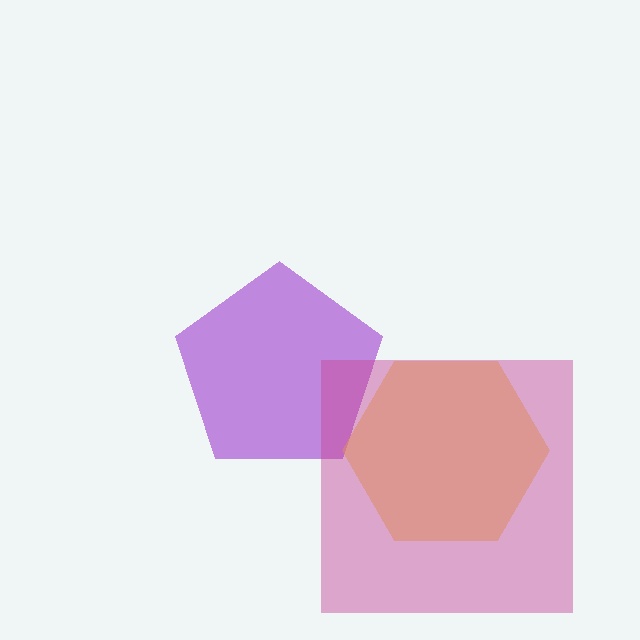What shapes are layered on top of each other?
The layered shapes are: a purple pentagon, a yellow hexagon, a magenta square.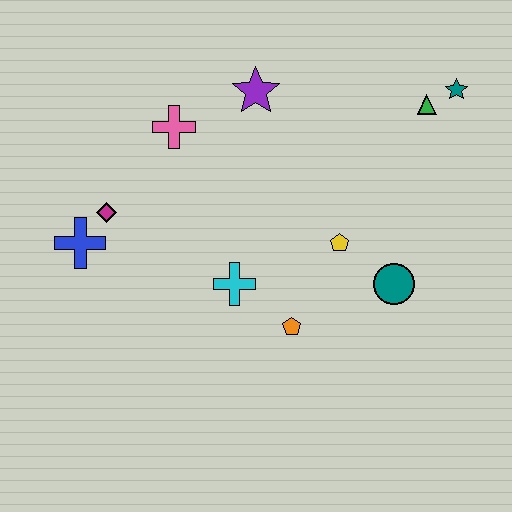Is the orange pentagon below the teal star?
Yes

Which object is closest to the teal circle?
The yellow pentagon is closest to the teal circle.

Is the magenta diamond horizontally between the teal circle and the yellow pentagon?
No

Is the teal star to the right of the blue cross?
Yes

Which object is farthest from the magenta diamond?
The teal star is farthest from the magenta diamond.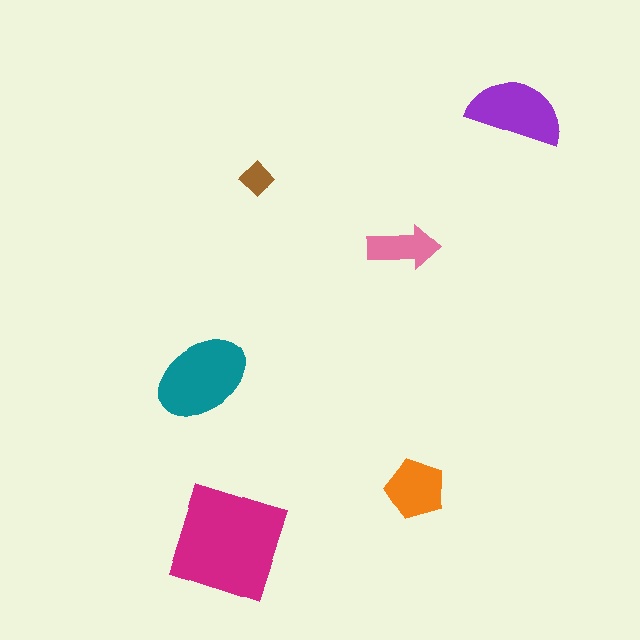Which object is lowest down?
The magenta square is bottommost.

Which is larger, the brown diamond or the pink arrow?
The pink arrow.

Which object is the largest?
The magenta square.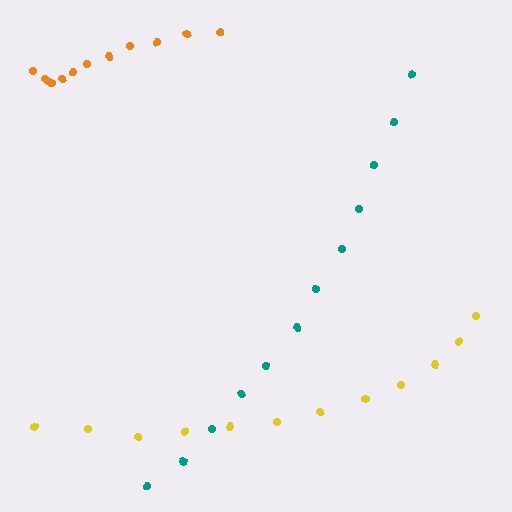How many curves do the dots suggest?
There are 3 distinct paths.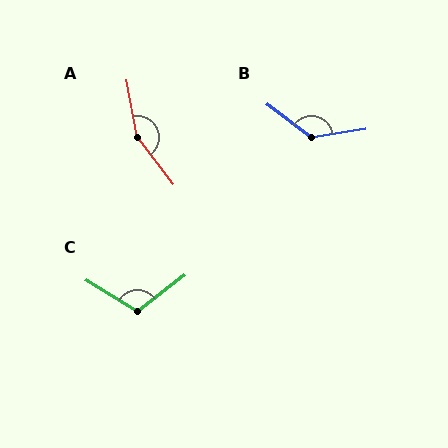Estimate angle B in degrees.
Approximately 134 degrees.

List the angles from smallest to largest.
C (111°), B (134°), A (153°).